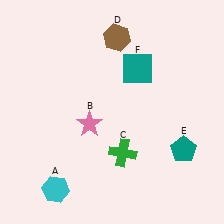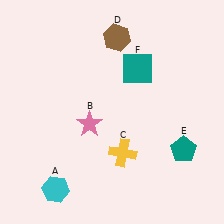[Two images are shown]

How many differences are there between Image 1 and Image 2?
There is 1 difference between the two images.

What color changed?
The cross (C) changed from green in Image 1 to yellow in Image 2.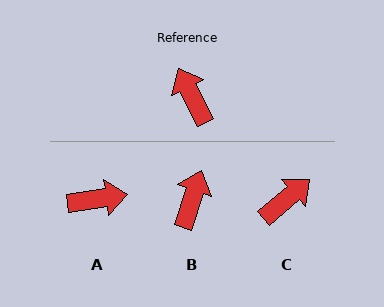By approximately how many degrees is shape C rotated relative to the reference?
Approximately 77 degrees clockwise.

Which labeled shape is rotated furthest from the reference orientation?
A, about 110 degrees away.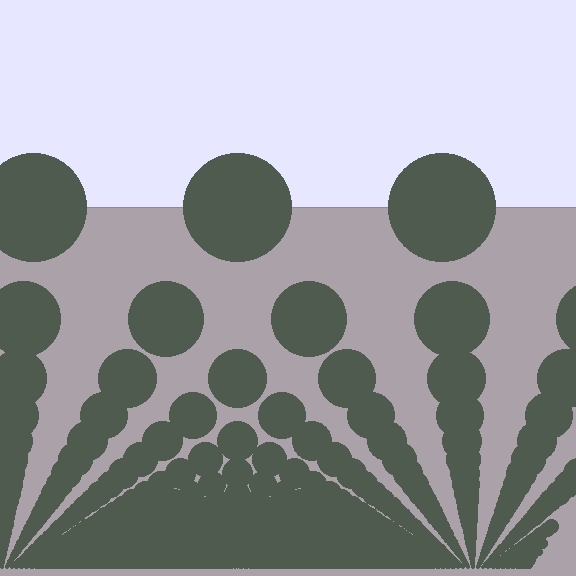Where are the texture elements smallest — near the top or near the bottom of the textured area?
Near the bottom.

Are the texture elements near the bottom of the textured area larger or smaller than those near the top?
Smaller. The gradient is inverted — elements near the bottom are smaller and denser.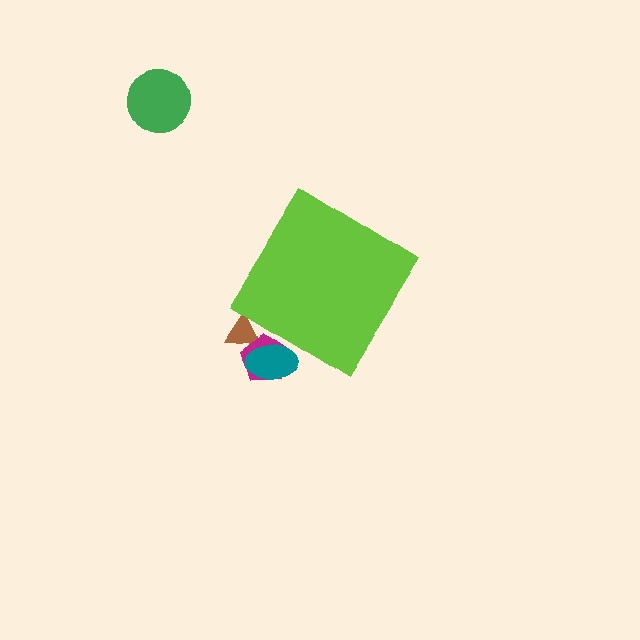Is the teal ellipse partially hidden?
Yes, the teal ellipse is partially hidden behind the lime diamond.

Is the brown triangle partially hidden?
Yes, the brown triangle is partially hidden behind the lime diamond.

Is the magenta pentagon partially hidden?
Yes, the magenta pentagon is partially hidden behind the lime diamond.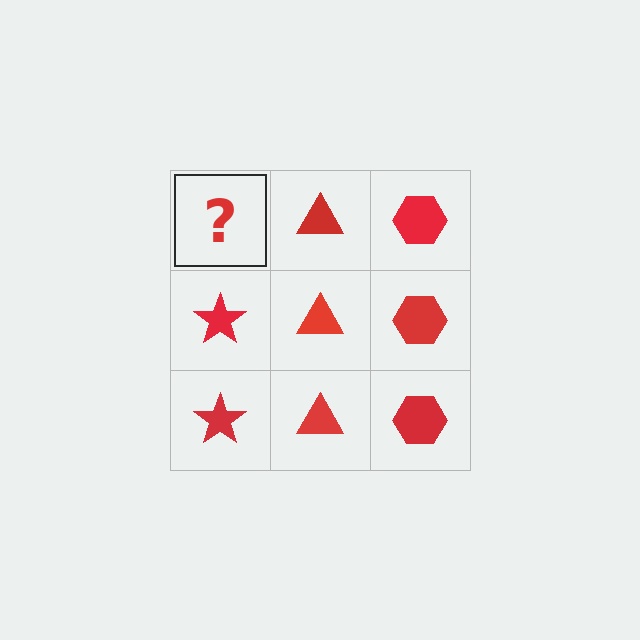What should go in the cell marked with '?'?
The missing cell should contain a red star.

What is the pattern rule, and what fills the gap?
The rule is that each column has a consistent shape. The gap should be filled with a red star.